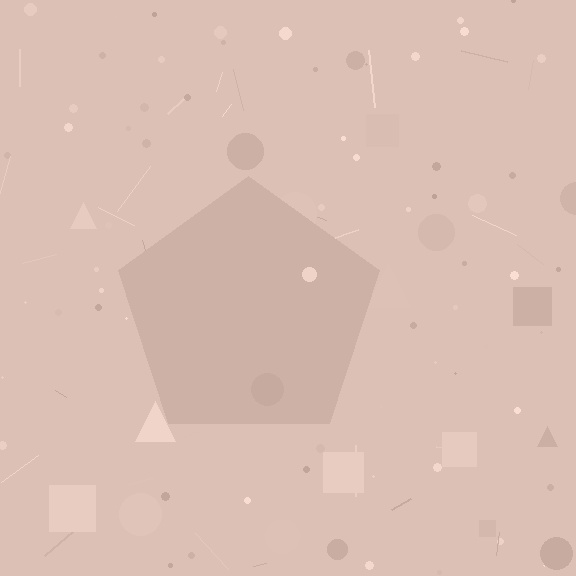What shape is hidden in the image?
A pentagon is hidden in the image.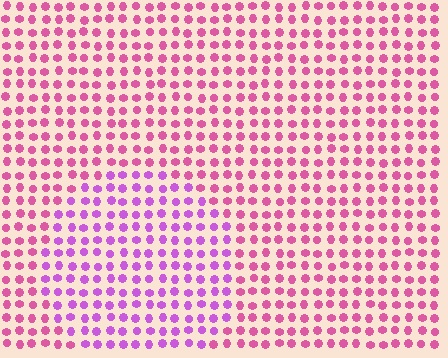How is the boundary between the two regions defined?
The boundary is defined purely by a slight shift in hue (about 34 degrees). Spacing, size, and orientation are identical on both sides.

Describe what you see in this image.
The image is filled with small pink elements in a uniform arrangement. A circle-shaped region is visible where the elements are tinted to a slightly different hue, forming a subtle color boundary.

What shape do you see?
I see a circle.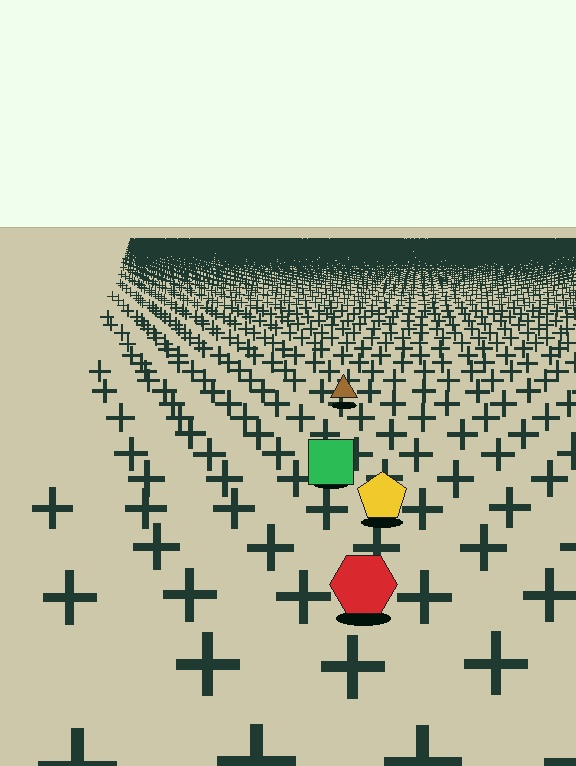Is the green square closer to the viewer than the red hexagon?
No. The red hexagon is closer — you can tell from the texture gradient: the ground texture is coarser near it.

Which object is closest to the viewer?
The red hexagon is closest. The texture marks near it are larger and more spread out.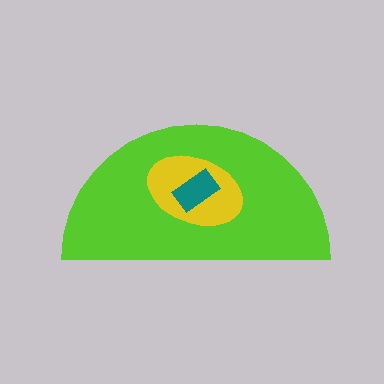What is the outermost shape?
The lime semicircle.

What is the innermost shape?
The teal rectangle.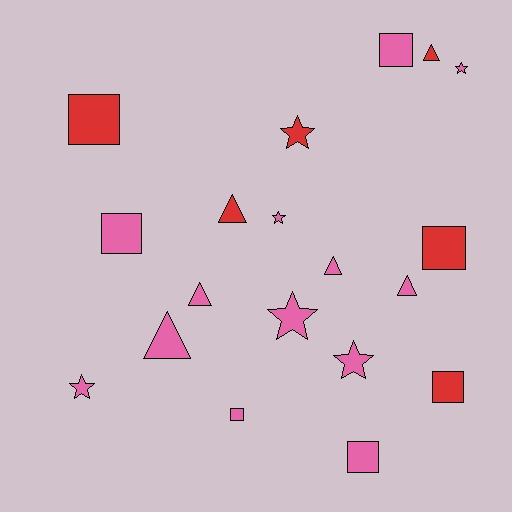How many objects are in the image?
There are 19 objects.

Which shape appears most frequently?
Square, with 7 objects.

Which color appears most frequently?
Pink, with 13 objects.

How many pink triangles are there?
There are 4 pink triangles.